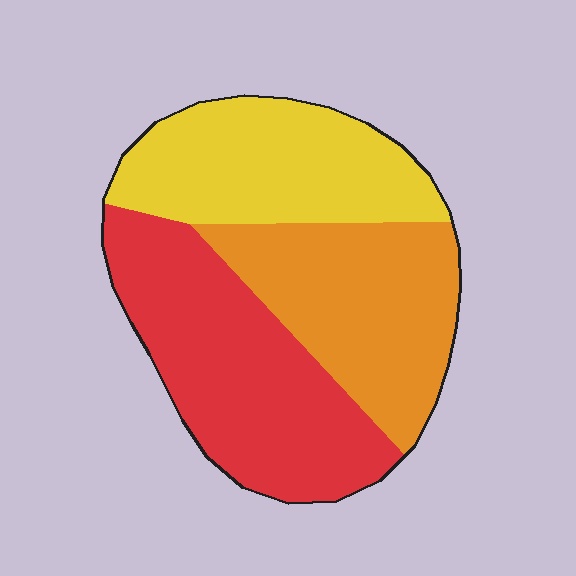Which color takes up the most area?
Red, at roughly 40%.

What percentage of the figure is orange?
Orange covers roughly 30% of the figure.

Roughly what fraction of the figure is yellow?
Yellow covers about 30% of the figure.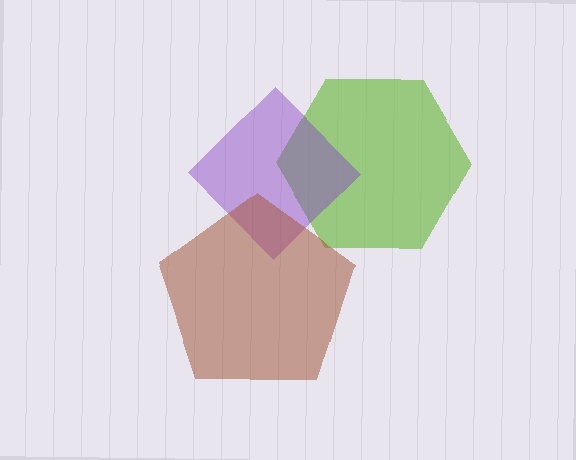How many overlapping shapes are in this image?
There are 3 overlapping shapes in the image.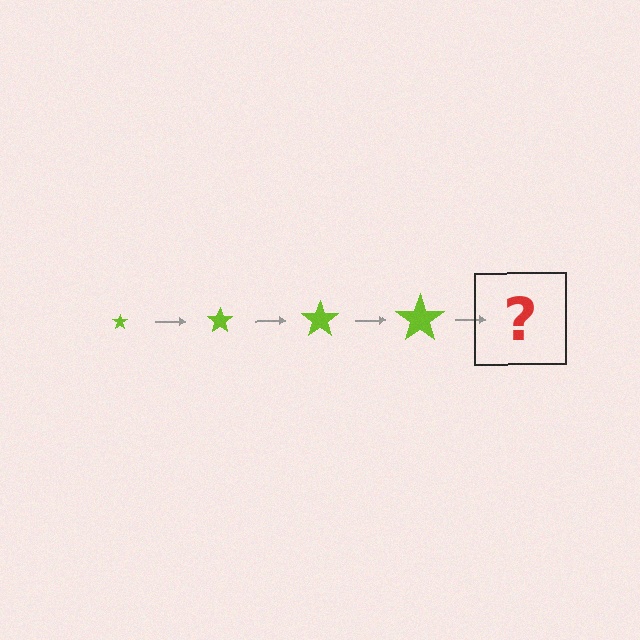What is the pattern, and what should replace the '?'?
The pattern is that the star gets progressively larger each step. The '?' should be a lime star, larger than the previous one.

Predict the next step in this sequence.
The next step is a lime star, larger than the previous one.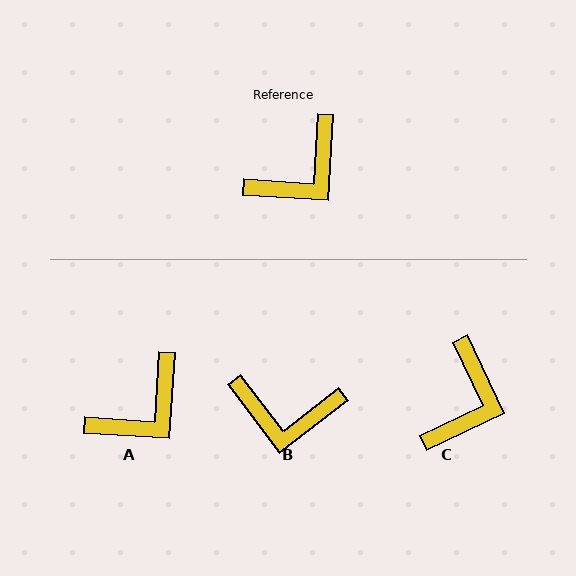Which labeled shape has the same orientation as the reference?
A.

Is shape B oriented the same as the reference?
No, it is off by about 49 degrees.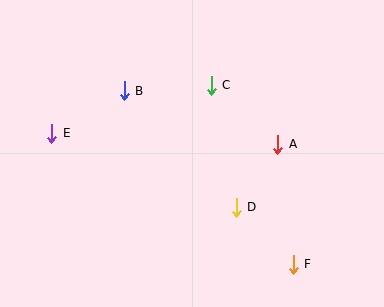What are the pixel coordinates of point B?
Point B is at (124, 91).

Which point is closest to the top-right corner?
Point A is closest to the top-right corner.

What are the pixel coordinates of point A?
Point A is at (278, 144).